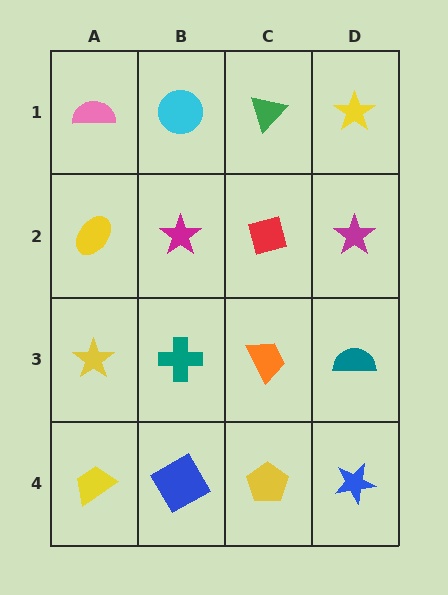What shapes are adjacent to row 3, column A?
A yellow ellipse (row 2, column A), a yellow trapezoid (row 4, column A), a teal cross (row 3, column B).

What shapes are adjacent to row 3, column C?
A red diamond (row 2, column C), a yellow pentagon (row 4, column C), a teal cross (row 3, column B), a teal semicircle (row 3, column D).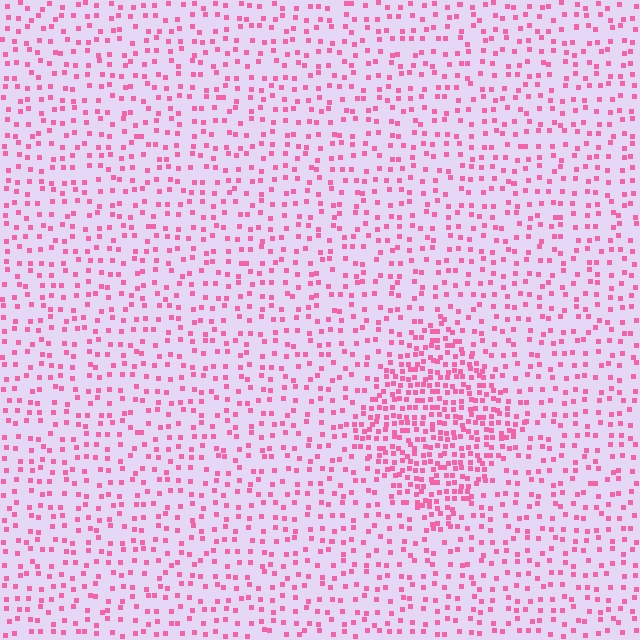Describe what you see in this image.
The image contains small pink elements arranged at two different densities. A diamond-shaped region is visible where the elements are more densely packed than the surrounding area.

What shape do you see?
I see a diamond.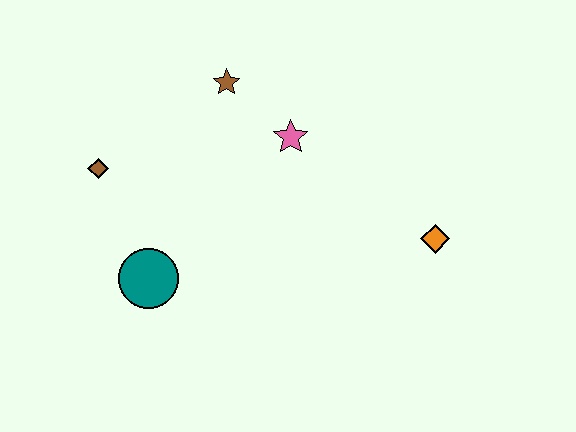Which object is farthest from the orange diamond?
The brown diamond is farthest from the orange diamond.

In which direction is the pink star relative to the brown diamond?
The pink star is to the right of the brown diamond.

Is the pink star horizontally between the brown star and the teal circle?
No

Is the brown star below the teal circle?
No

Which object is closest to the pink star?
The brown star is closest to the pink star.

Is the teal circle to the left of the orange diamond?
Yes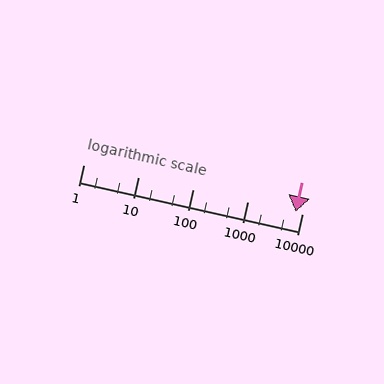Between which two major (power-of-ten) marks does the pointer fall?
The pointer is between 1000 and 10000.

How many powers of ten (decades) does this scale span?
The scale spans 4 decades, from 1 to 10000.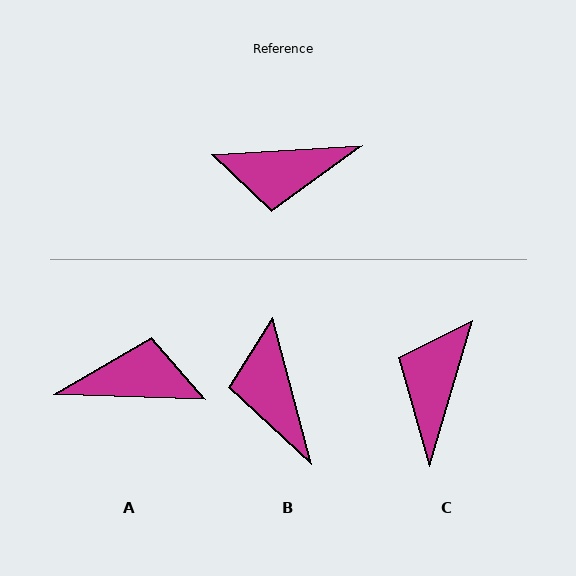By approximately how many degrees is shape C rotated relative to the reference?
Approximately 110 degrees clockwise.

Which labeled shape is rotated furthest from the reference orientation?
A, about 175 degrees away.